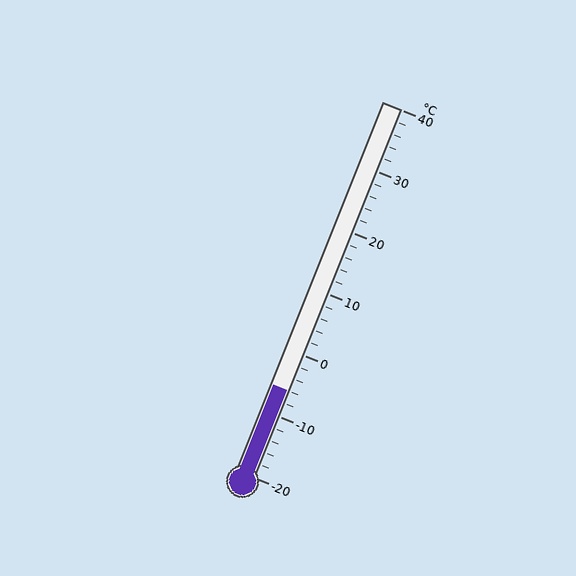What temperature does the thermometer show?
The thermometer shows approximately -6°C.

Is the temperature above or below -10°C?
The temperature is above -10°C.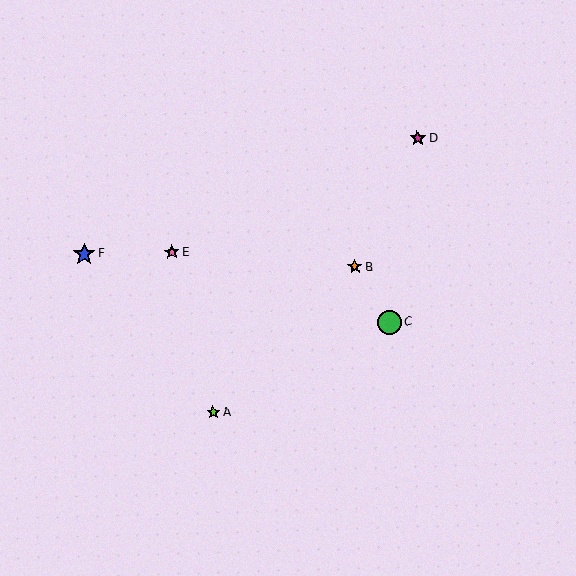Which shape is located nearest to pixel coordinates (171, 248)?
The pink star (labeled E) at (172, 252) is nearest to that location.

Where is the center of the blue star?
The center of the blue star is at (84, 254).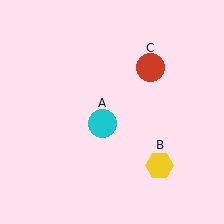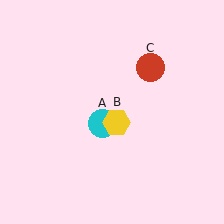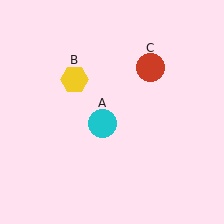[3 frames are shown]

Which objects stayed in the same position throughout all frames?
Cyan circle (object A) and red circle (object C) remained stationary.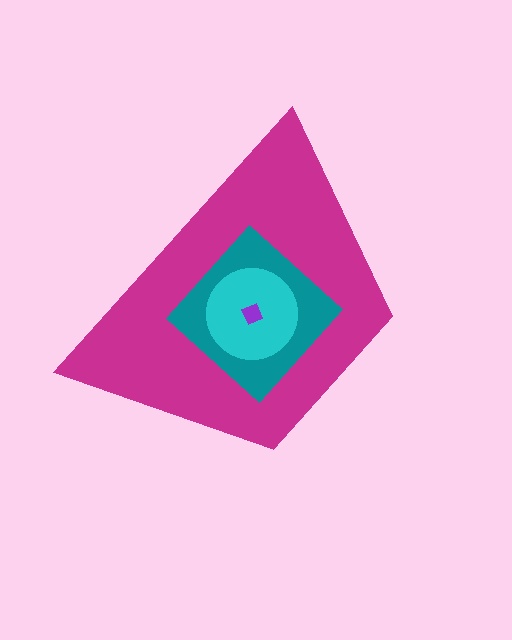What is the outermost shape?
The magenta trapezoid.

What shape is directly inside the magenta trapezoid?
The teal diamond.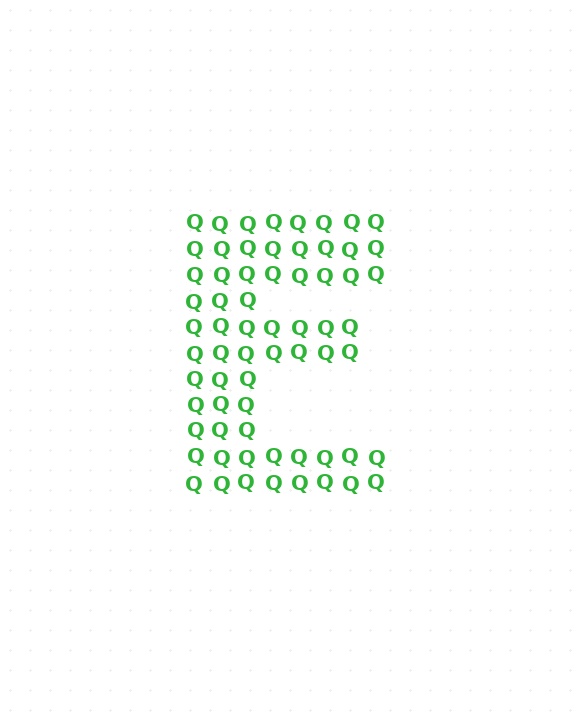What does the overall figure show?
The overall figure shows the letter E.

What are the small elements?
The small elements are letter Q's.